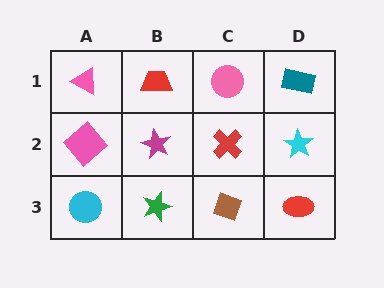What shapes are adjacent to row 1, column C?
A red cross (row 2, column C), a red trapezoid (row 1, column B), a teal rectangle (row 1, column D).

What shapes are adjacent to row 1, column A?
A pink diamond (row 2, column A), a red trapezoid (row 1, column B).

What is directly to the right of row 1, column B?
A pink circle.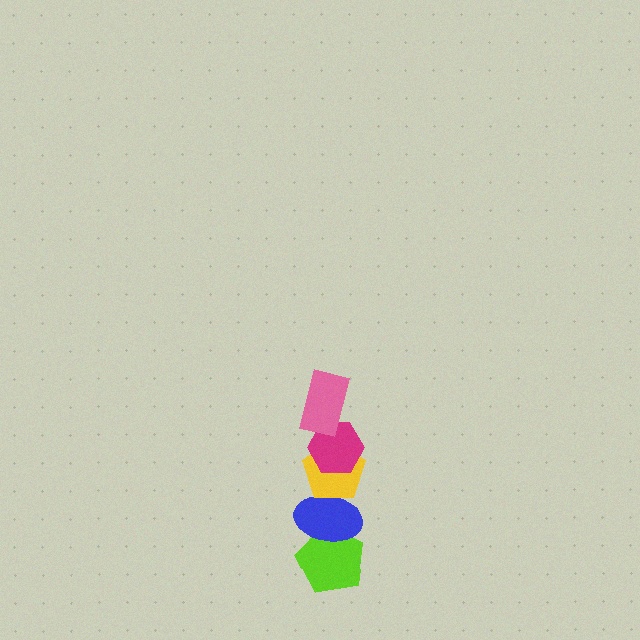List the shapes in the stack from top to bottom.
From top to bottom: the pink rectangle, the magenta hexagon, the yellow pentagon, the blue ellipse, the lime pentagon.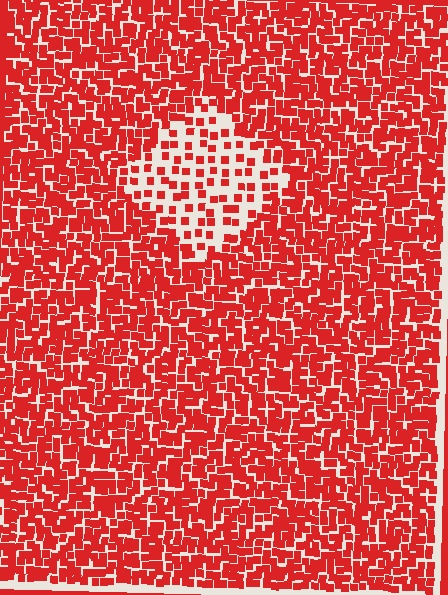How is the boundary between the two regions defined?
The boundary is defined by a change in element density (approximately 2.4x ratio). All elements are the same color, size, and shape.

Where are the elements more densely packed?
The elements are more densely packed outside the diamond boundary.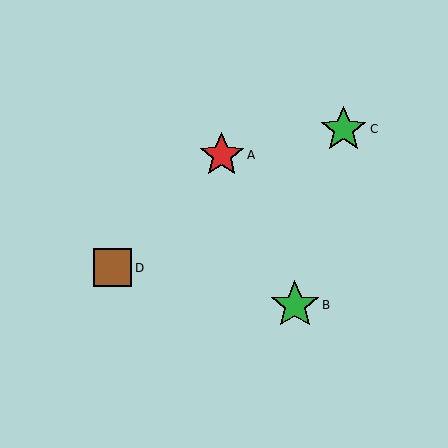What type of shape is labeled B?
Shape B is a green star.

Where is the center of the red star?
The center of the red star is at (222, 155).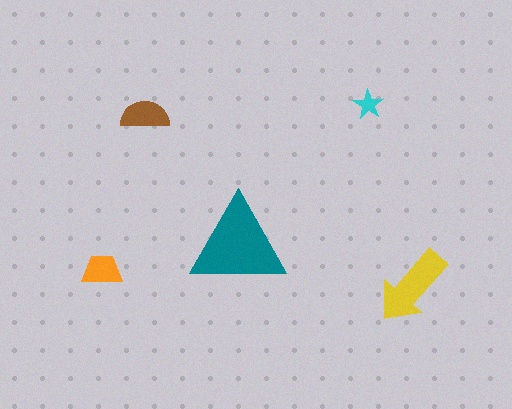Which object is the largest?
The teal triangle.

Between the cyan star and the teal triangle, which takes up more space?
The teal triangle.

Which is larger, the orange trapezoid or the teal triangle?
The teal triangle.